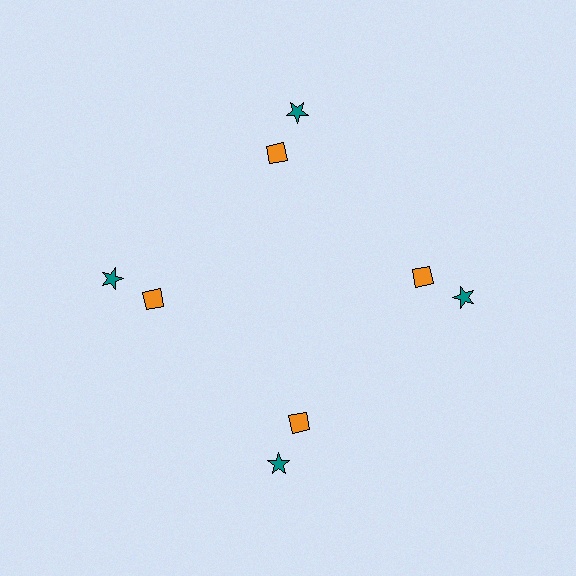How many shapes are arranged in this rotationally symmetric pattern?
There are 8 shapes, arranged in 4 groups of 2.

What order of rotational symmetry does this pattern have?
This pattern has 4-fold rotational symmetry.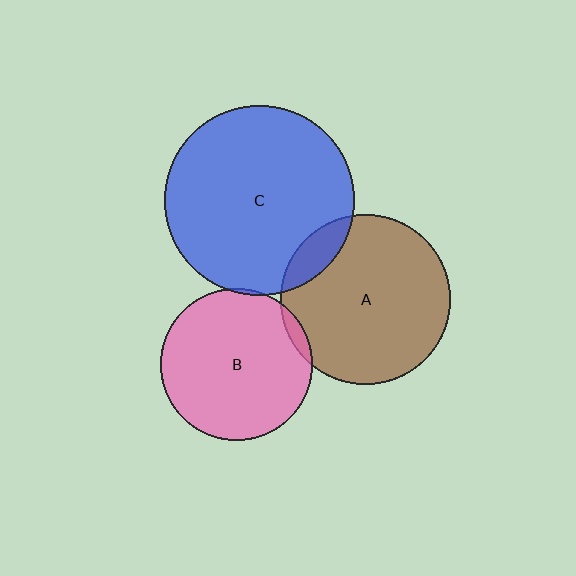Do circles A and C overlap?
Yes.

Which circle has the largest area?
Circle C (blue).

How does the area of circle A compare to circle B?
Approximately 1.3 times.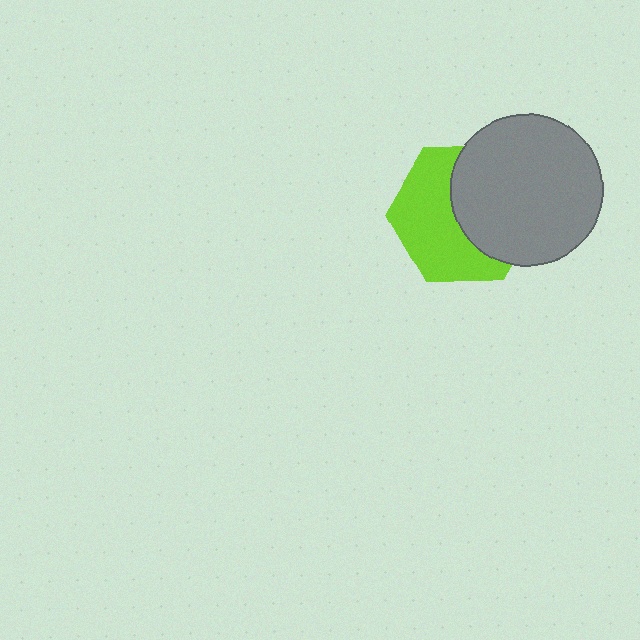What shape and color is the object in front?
The object in front is a gray circle.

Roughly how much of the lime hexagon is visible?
About half of it is visible (roughly 53%).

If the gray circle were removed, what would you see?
You would see the complete lime hexagon.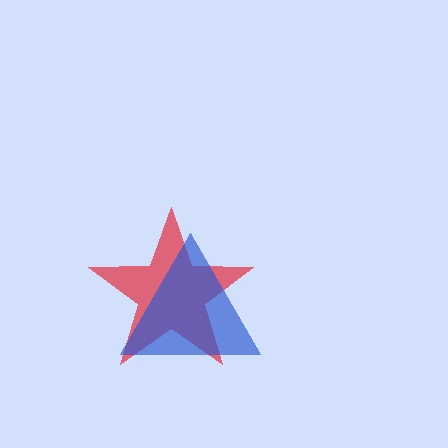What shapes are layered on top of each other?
The layered shapes are: a red star, a blue triangle.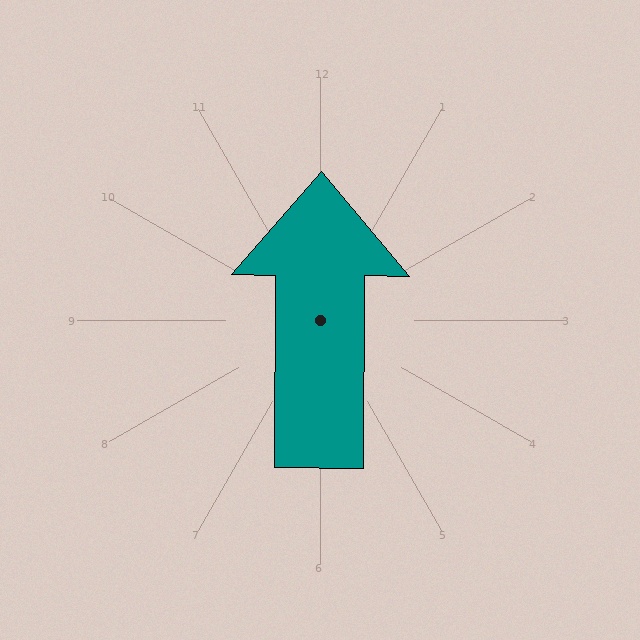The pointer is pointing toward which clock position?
Roughly 12 o'clock.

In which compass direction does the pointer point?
North.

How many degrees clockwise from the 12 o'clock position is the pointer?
Approximately 1 degrees.